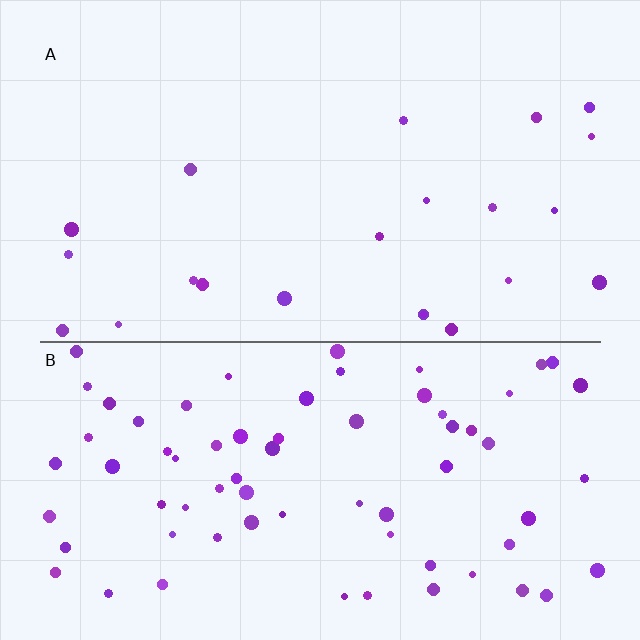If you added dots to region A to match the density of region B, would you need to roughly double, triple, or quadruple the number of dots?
Approximately triple.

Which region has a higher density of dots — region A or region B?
B (the bottom).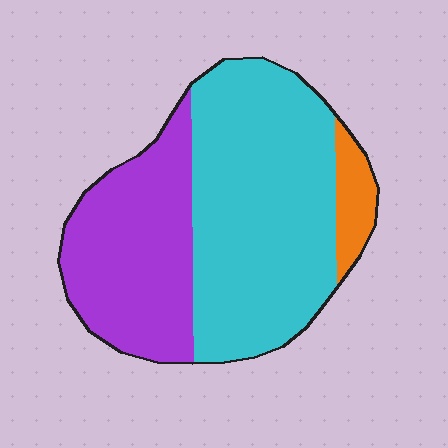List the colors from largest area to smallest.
From largest to smallest: cyan, purple, orange.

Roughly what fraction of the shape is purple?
Purple takes up about three eighths (3/8) of the shape.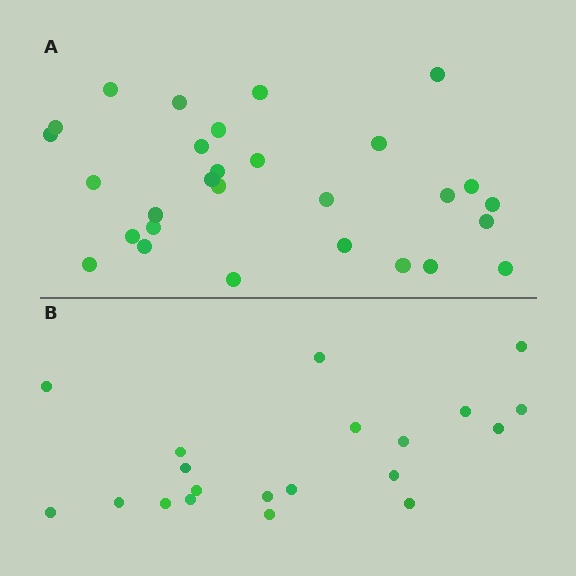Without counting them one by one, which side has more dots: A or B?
Region A (the top region) has more dots.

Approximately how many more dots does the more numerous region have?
Region A has roughly 8 or so more dots than region B.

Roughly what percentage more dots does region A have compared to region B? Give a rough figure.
About 45% more.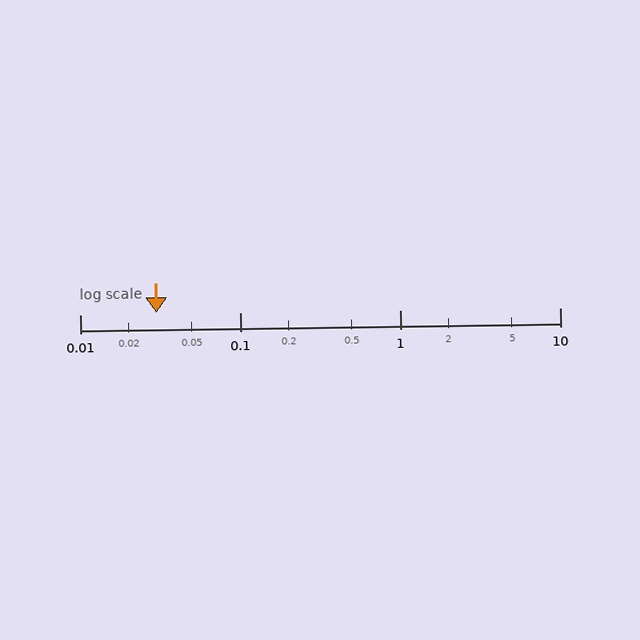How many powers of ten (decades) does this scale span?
The scale spans 3 decades, from 0.01 to 10.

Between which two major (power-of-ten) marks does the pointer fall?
The pointer is between 0.01 and 0.1.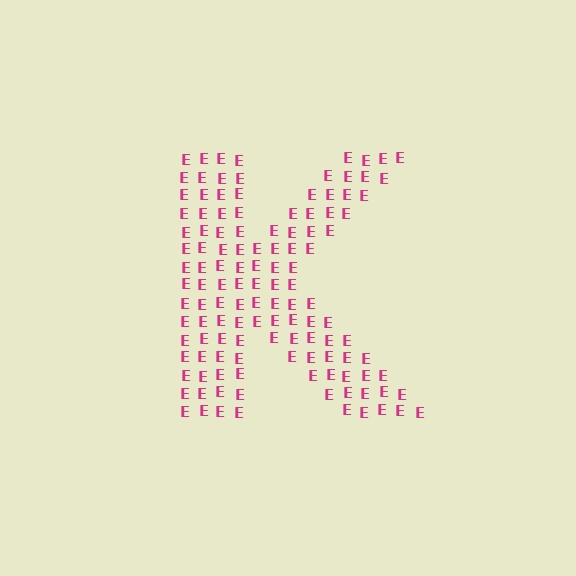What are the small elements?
The small elements are letter E's.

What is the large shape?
The large shape is the letter K.